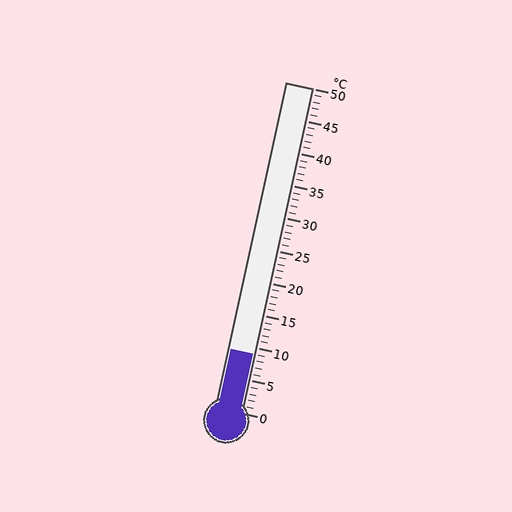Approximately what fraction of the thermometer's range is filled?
The thermometer is filled to approximately 20% of its range.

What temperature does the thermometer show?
The thermometer shows approximately 9°C.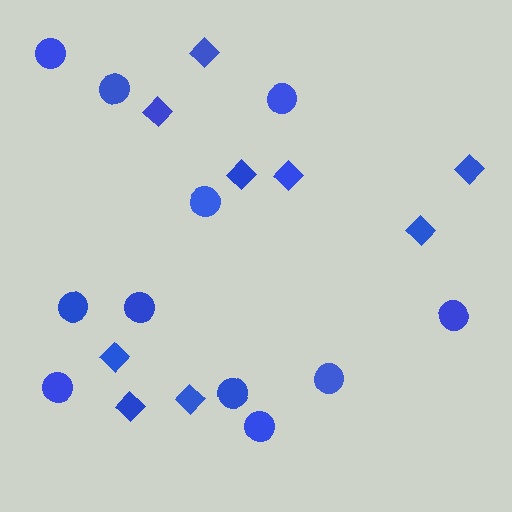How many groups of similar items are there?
There are 2 groups: one group of circles (11) and one group of diamonds (9).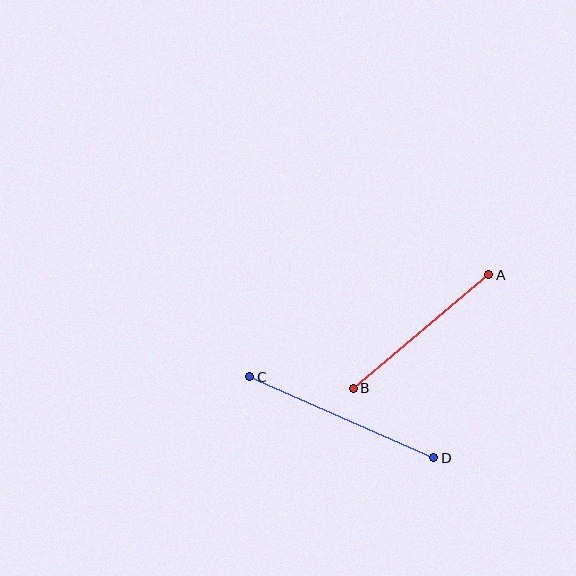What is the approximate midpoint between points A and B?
The midpoint is at approximately (421, 332) pixels.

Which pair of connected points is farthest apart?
Points C and D are farthest apart.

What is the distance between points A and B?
The distance is approximately 176 pixels.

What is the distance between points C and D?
The distance is approximately 201 pixels.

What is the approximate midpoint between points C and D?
The midpoint is at approximately (342, 417) pixels.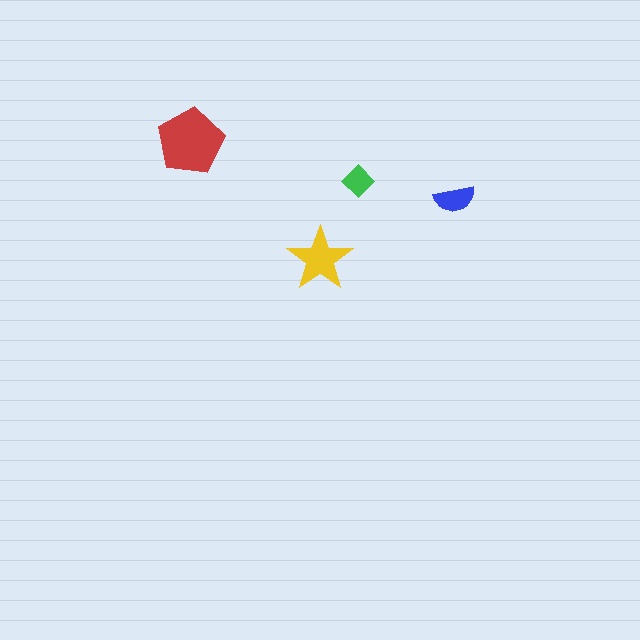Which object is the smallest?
The green diamond.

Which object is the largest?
The red pentagon.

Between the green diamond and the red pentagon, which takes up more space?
The red pentagon.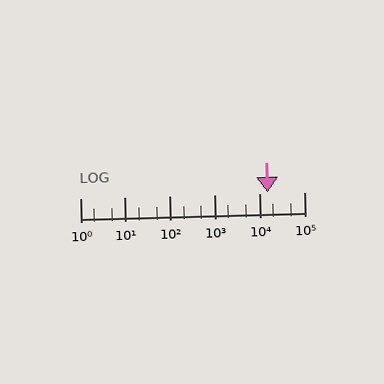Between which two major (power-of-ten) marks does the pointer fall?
The pointer is between 10000 and 100000.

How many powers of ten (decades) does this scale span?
The scale spans 5 decades, from 1 to 100000.